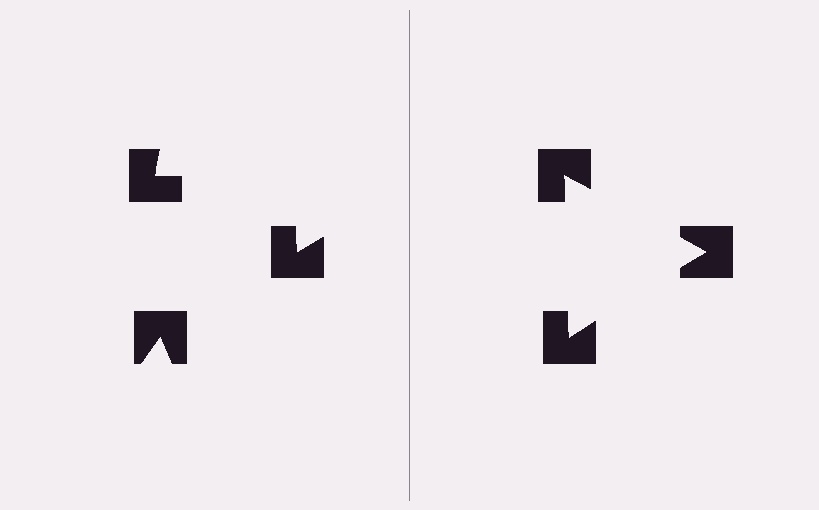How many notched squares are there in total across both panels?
6 — 3 on each side.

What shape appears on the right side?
An illusory triangle.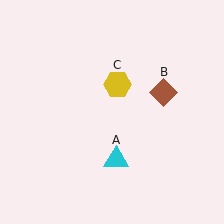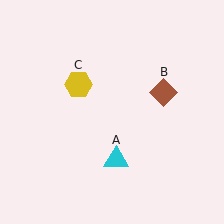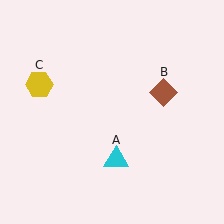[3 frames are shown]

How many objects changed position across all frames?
1 object changed position: yellow hexagon (object C).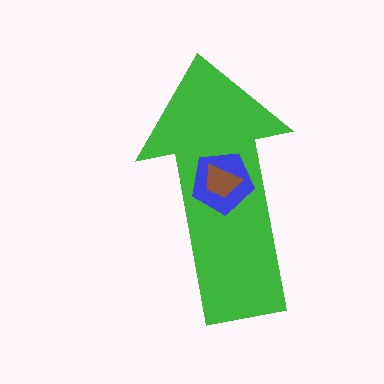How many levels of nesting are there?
3.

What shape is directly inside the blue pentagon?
The brown trapezoid.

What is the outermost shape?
The green arrow.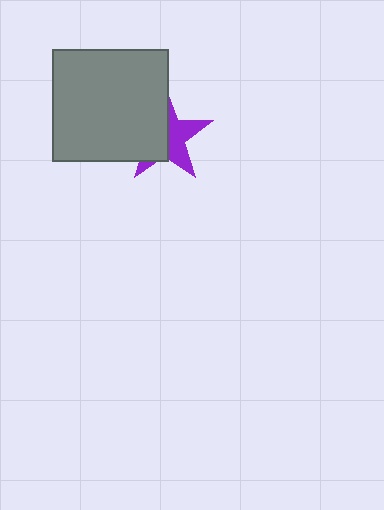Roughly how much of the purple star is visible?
About half of it is visible (roughly 45%).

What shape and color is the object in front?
The object in front is a gray rectangle.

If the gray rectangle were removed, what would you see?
You would see the complete purple star.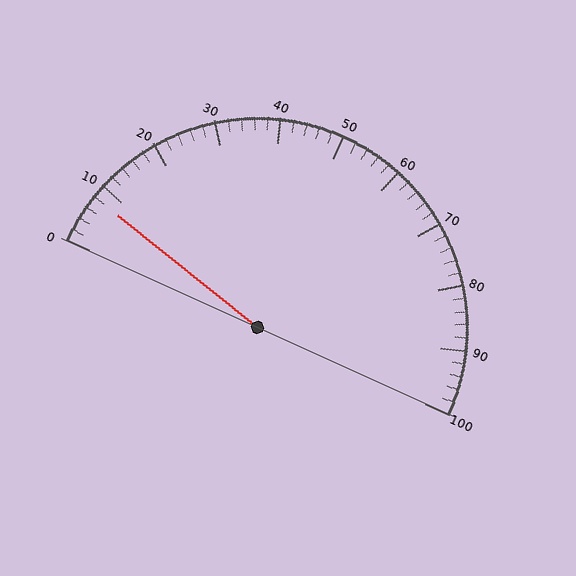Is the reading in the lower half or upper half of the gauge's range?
The reading is in the lower half of the range (0 to 100).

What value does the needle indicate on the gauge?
The needle indicates approximately 8.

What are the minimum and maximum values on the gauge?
The gauge ranges from 0 to 100.